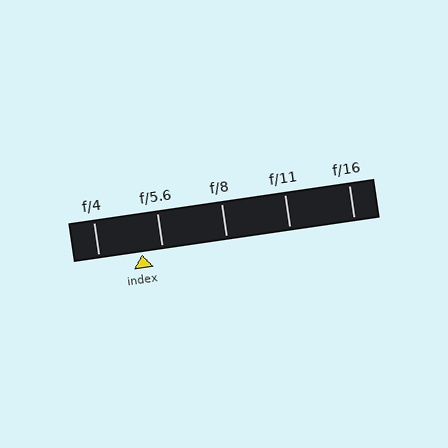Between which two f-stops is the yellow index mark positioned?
The index mark is between f/4 and f/5.6.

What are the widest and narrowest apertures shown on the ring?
The widest aperture shown is f/4 and the narrowest is f/16.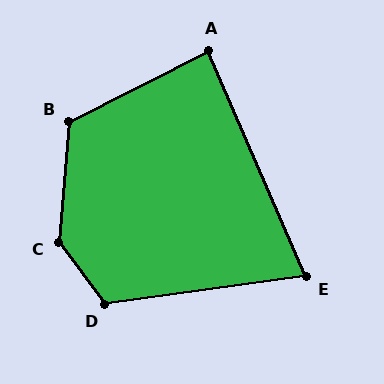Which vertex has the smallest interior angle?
E, at approximately 74 degrees.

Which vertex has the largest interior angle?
C, at approximately 139 degrees.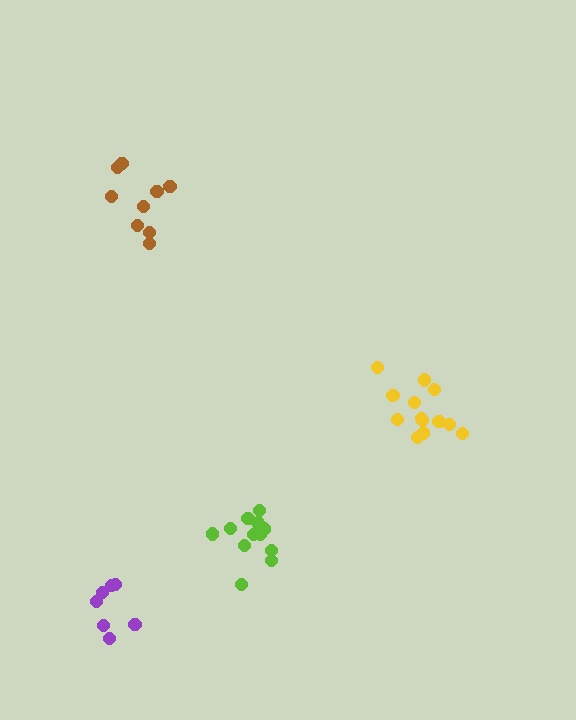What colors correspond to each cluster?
The clusters are colored: lime, yellow, brown, purple.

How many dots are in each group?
Group 1: 12 dots, Group 2: 13 dots, Group 3: 9 dots, Group 4: 7 dots (41 total).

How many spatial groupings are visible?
There are 4 spatial groupings.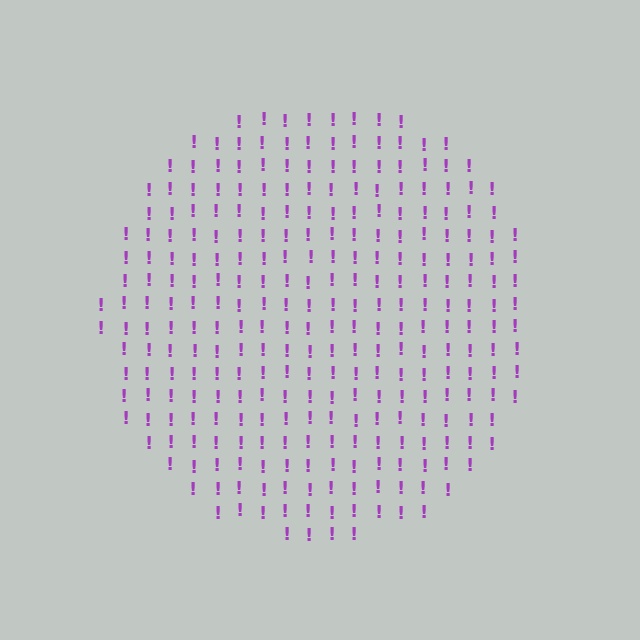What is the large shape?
The large shape is a circle.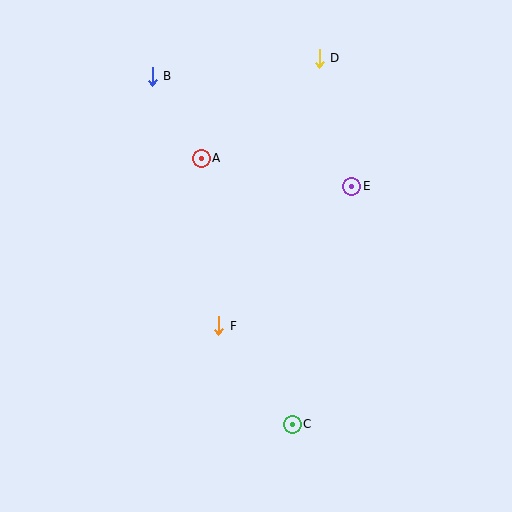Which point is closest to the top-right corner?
Point D is closest to the top-right corner.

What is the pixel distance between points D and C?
The distance between D and C is 367 pixels.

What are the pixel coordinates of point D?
Point D is at (319, 58).